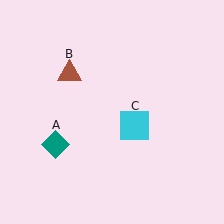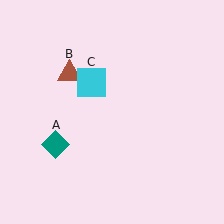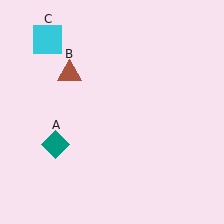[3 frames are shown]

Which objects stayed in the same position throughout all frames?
Teal diamond (object A) and brown triangle (object B) remained stationary.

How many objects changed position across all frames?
1 object changed position: cyan square (object C).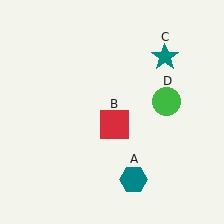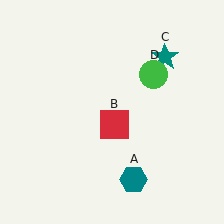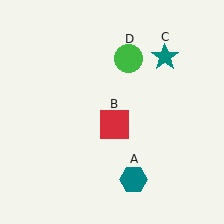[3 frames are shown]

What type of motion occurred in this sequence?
The green circle (object D) rotated counterclockwise around the center of the scene.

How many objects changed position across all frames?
1 object changed position: green circle (object D).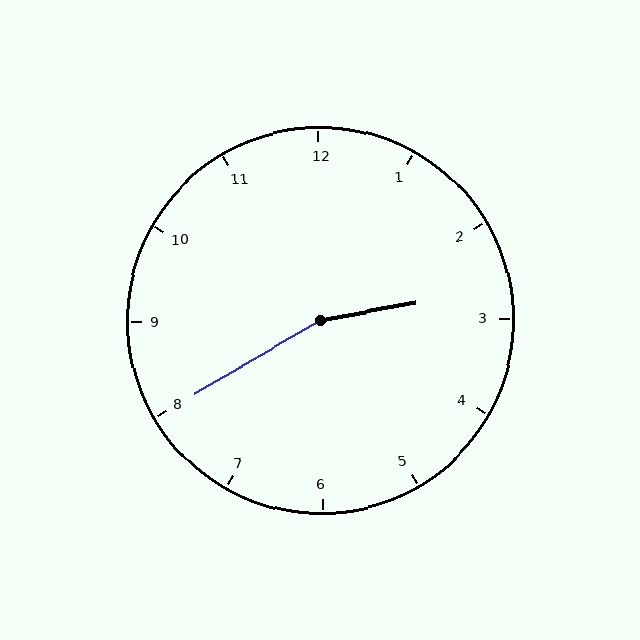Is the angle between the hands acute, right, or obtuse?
It is obtuse.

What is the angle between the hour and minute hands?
Approximately 160 degrees.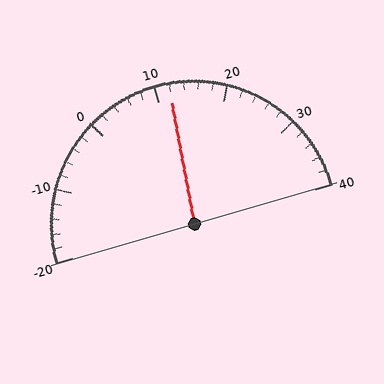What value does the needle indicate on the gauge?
The needle indicates approximately 12.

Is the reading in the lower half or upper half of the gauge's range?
The reading is in the upper half of the range (-20 to 40).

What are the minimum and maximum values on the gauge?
The gauge ranges from -20 to 40.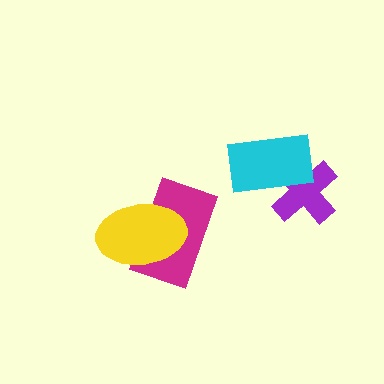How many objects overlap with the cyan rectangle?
1 object overlaps with the cyan rectangle.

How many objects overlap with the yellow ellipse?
1 object overlaps with the yellow ellipse.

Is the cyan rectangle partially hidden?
No, no other shape covers it.